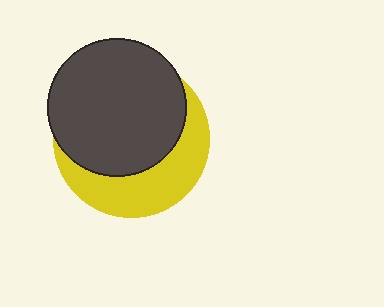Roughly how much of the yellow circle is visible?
A small part of it is visible (roughly 38%).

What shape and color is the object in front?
The object in front is a dark gray circle.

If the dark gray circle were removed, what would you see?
You would see the complete yellow circle.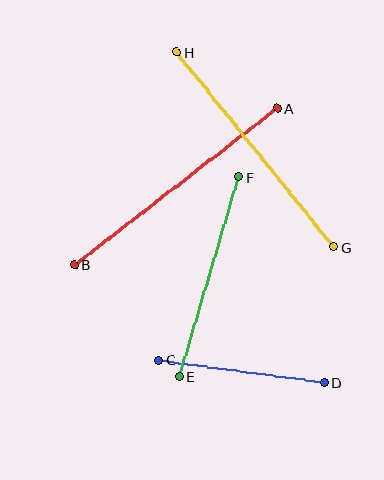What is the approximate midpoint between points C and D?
The midpoint is at approximately (241, 371) pixels.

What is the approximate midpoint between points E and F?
The midpoint is at approximately (209, 277) pixels.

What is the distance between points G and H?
The distance is approximately 251 pixels.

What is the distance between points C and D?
The distance is approximately 166 pixels.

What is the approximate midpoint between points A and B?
The midpoint is at approximately (176, 186) pixels.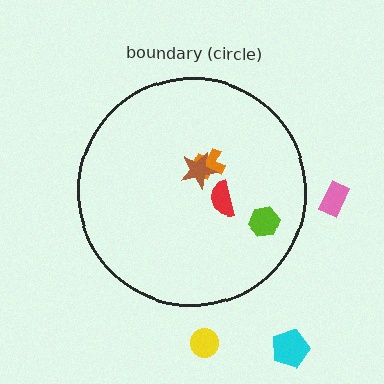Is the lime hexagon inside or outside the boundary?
Inside.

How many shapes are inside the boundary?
4 inside, 3 outside.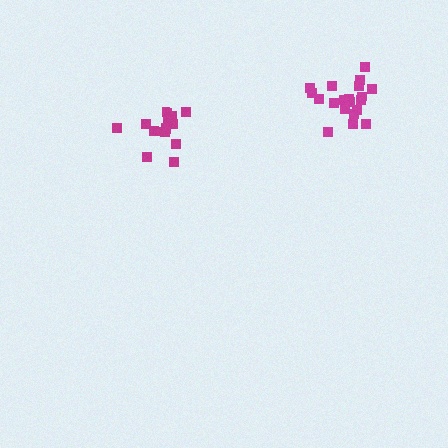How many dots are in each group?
Group 1: 20 dots, Group 2: 14 dots (34 total).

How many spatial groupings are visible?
There are 2 spatial groupings.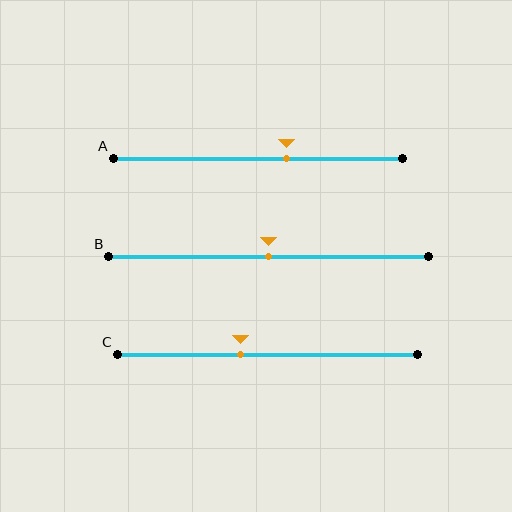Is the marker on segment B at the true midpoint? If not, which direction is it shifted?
Yes, the marker on segment B is at the true midpoint.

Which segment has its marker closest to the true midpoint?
Segment B has its marker closest to the true midpoint.